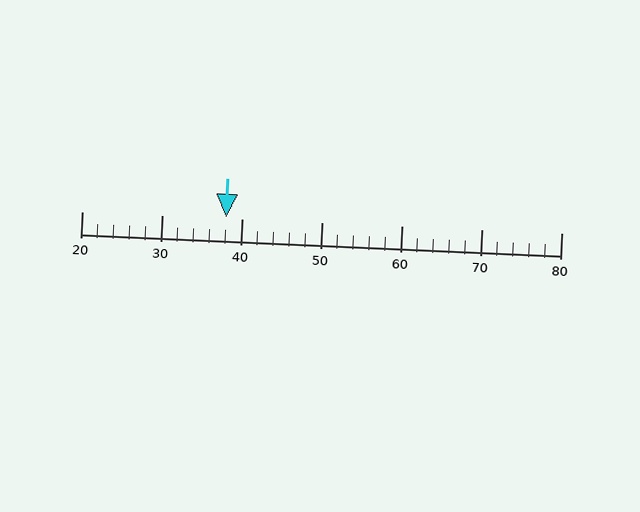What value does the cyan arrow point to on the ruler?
The cyan arrow points to approximately 38.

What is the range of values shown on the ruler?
The ruler shows values from 20 to 80.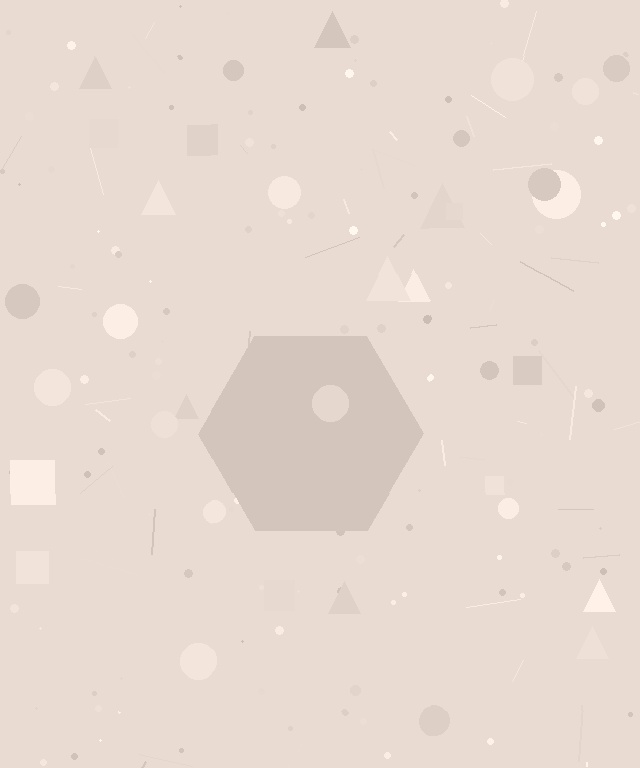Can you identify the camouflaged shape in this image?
The camouflaged shape is a hexagon.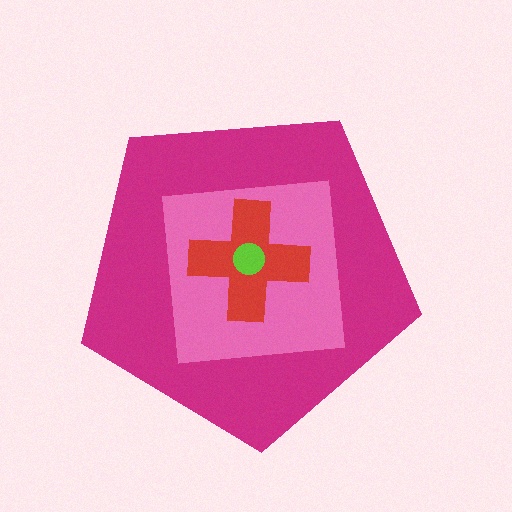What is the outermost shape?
The magenta pentagon.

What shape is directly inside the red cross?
The lime circle.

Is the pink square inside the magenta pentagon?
Yes.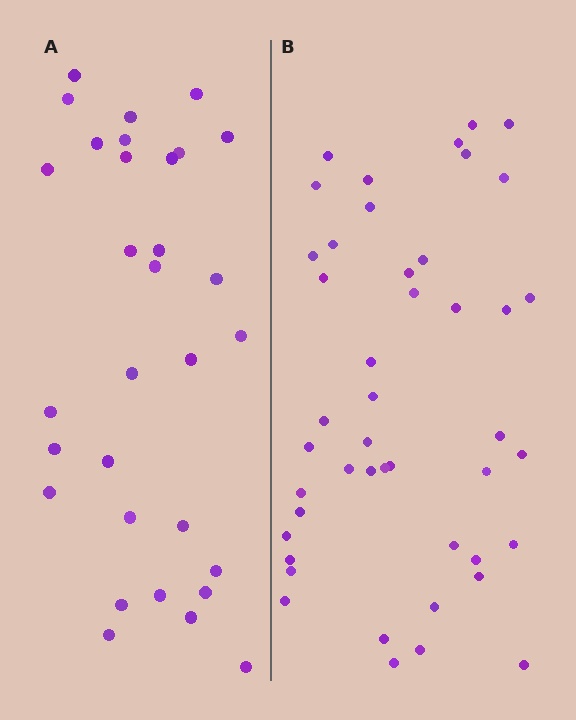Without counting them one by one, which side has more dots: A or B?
Region B (the right region) has more dots.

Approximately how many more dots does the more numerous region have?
Region B has approximately 15 more dots than region A.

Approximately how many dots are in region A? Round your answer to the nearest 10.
About 30 dots. (The exact count is 31, which rounds to 30.)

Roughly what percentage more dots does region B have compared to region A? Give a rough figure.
About 45% more.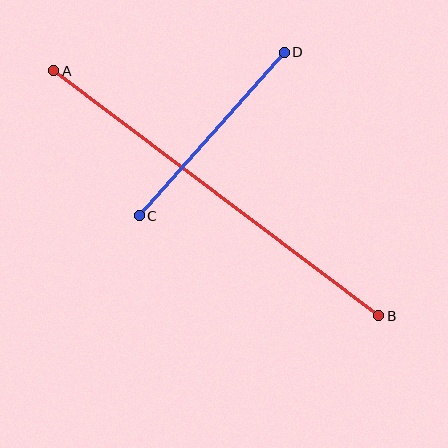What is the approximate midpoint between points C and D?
The midpoint is at approximately (212, 134) pixels.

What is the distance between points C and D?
The distance is approximately 219 pixels.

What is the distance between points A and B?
The distance is approximately 407 pixels.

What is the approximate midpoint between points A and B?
The midpoint is at approximately (216, 193) pixels.